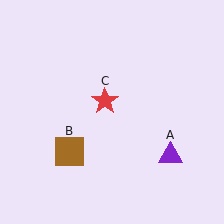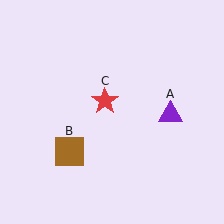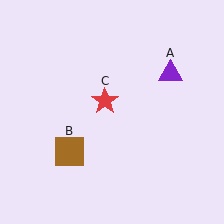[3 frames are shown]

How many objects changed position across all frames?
1 object changed position: purple triangle (object A).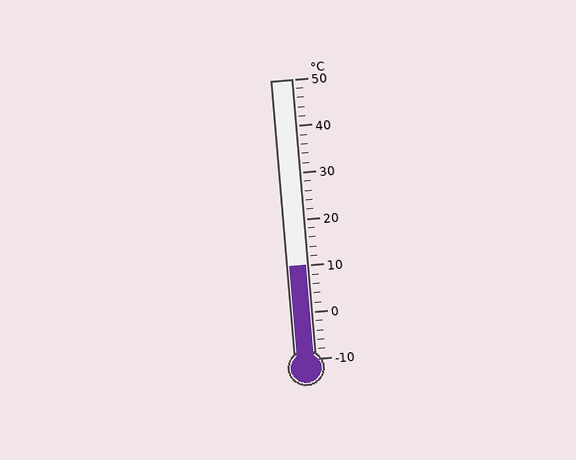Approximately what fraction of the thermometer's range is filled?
The thermometer is filled to approximately 35% of its range.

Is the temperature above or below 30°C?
The temperature is below 30°C.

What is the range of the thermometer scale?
The thermometer scale ranges from -10°C to 50°C.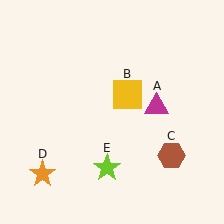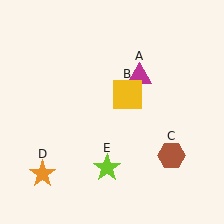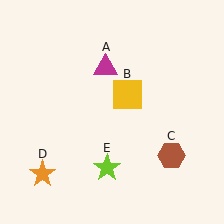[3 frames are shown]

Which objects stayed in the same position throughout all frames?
Yellow square (object B) and brown hexagon (object C) and orange star (object D) and lime star (object E) remained stationary.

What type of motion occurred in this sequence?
The magenta triangle (object A) rotated counterclockwise around the center of the scene.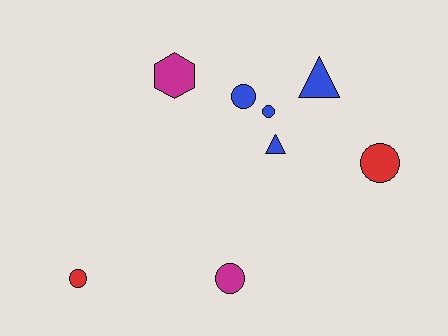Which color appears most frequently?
Blue, with 4 objects.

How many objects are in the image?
There are 8 objects.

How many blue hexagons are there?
There are no blue hexagons.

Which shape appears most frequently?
Circle, with 5 objects.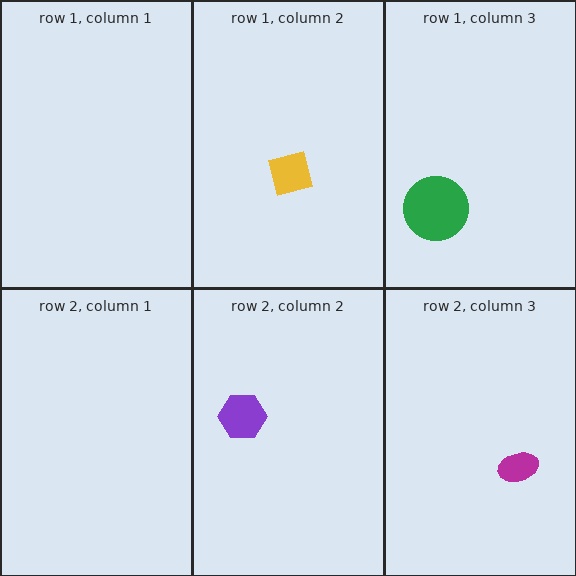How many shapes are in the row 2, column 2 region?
1.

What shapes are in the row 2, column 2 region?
The purple hexagon.